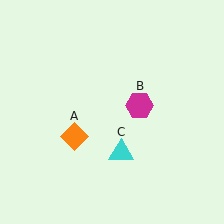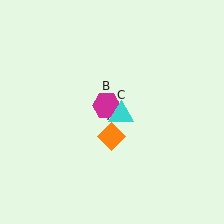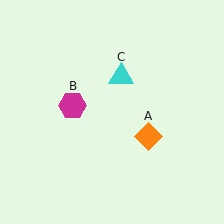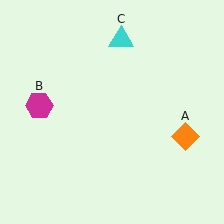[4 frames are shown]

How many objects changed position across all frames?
3 objects changed position: orange diamond (object A), magenta hexagon (object B), cyan triangle (object C).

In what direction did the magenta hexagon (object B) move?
The magenta hexagon (object B) moved left.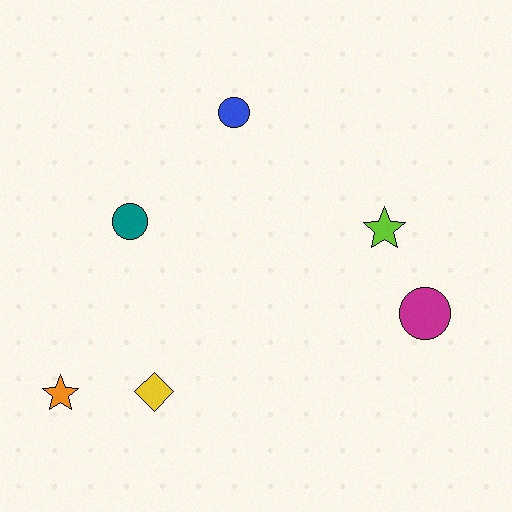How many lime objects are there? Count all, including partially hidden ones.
There is 1 lime object.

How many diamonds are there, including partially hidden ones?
There is 1 diamond.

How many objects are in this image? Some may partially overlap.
There are 6 objects.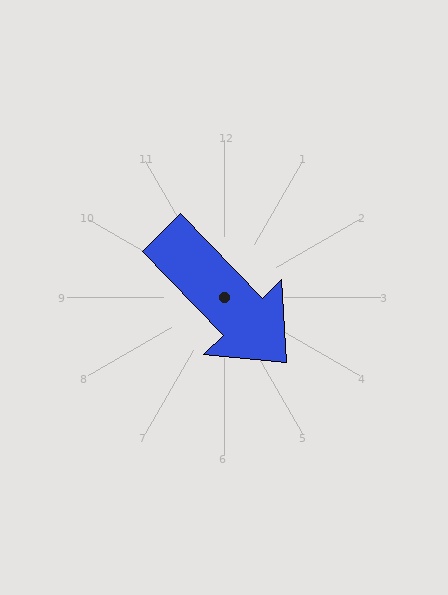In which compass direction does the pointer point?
Southeast.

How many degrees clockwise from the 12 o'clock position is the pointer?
Approximately 136 degrees.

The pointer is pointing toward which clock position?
Roughly 5 o'clock.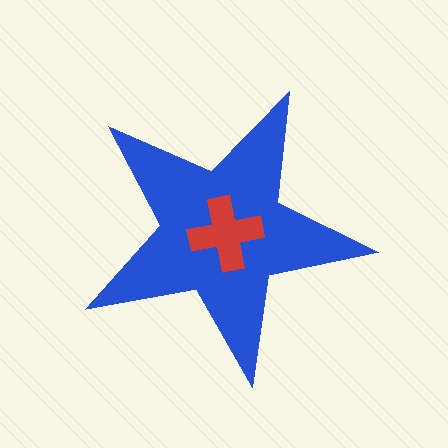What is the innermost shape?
The red cross.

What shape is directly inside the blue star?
The red cross.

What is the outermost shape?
The blue star.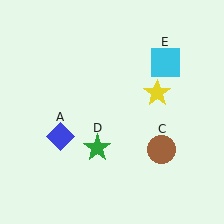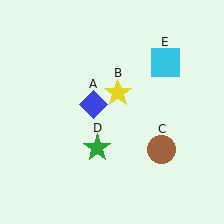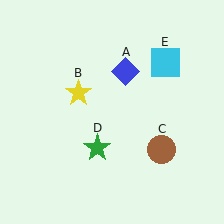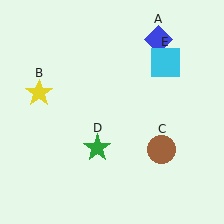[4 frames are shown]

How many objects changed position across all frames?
2 objects changed position: blue diamond (object A), yellow star (object B).